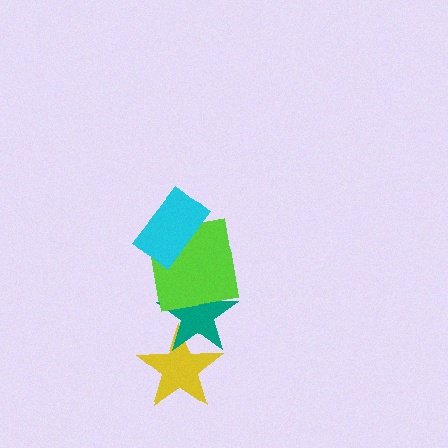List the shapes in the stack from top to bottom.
From top to bottom: the cyan rectangle, the lime square, the teal star, the yellow star.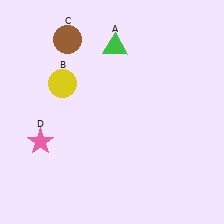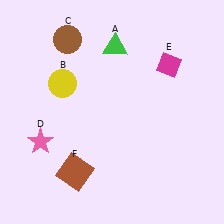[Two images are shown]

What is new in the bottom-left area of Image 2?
A brown square (F) was added in the bottom-left area of Image 2.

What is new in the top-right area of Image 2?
A magenta diamond (E) was added in the top-right area of Image 2.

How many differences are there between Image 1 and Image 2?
There are 2 differences between the two images.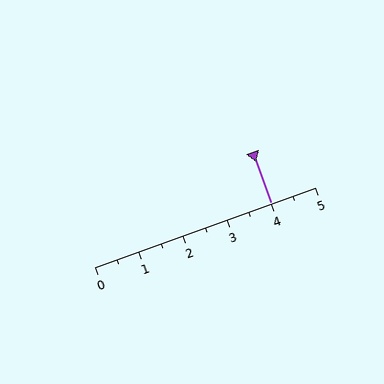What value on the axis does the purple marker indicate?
The marker indicates approximately 4.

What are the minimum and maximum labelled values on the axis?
The axis runs from 0 to 5.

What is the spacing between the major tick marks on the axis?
The major ticks are spaced 1 apart.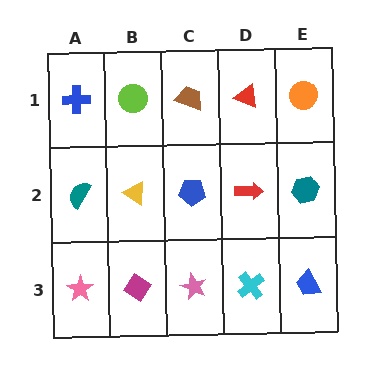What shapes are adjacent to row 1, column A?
A teal semicircle (row 2, column A), a lime circle (row 1, column B).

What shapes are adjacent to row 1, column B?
A yellow triangle (row 2, column B), a blue cross (row 1, column A), a brown trapezoid (row 1, column C).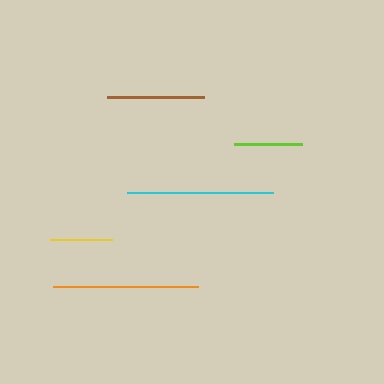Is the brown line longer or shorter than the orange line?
The orange line is longer than the brown line.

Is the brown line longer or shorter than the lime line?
The brown line is longer than the lime line.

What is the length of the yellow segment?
The yellow segment is approximately 62 pixels long.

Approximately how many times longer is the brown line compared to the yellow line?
The brown line is approximately 1.6 times the length of the yellow line.